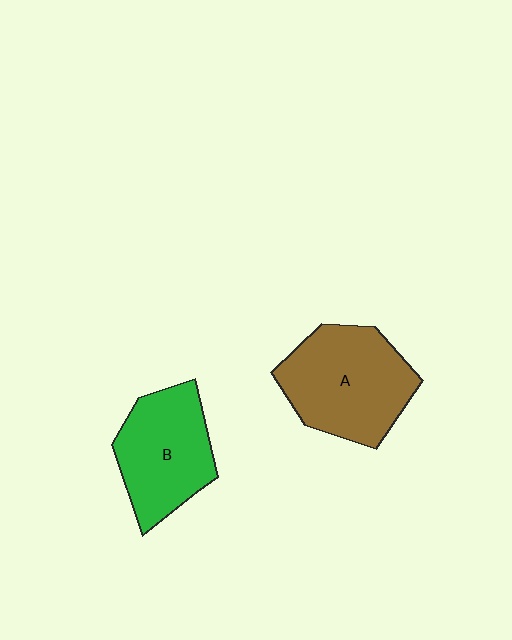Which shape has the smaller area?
Shape B (green).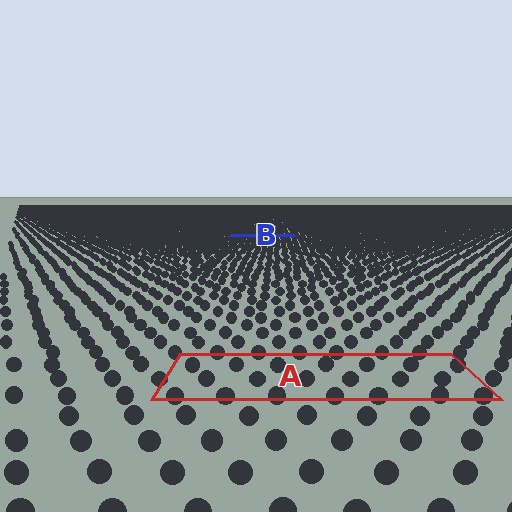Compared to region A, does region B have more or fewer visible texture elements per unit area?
Region B has more texture elements per unit area — they are packed more densely because it is farther away.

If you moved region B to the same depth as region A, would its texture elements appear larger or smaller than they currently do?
They would appear larger. At a closer depth, the same texture elements are projected at a bigger on-screen size.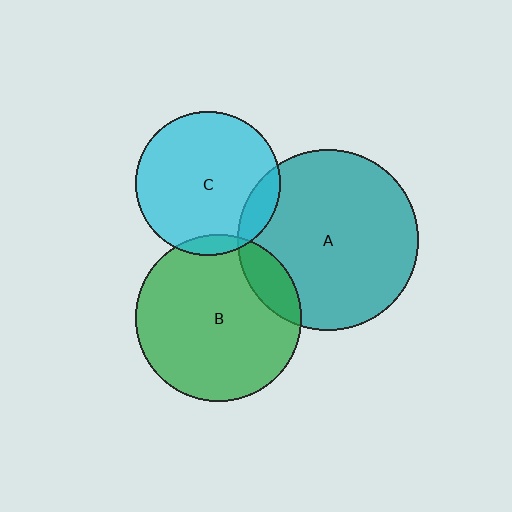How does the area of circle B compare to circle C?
Approximately 1.3 times.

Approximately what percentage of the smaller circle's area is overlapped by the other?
Approximately 10%.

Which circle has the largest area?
Circle A (teal).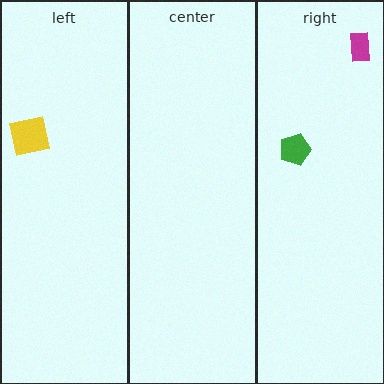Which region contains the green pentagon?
The right region.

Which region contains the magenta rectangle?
The right region.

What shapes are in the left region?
The yellow square.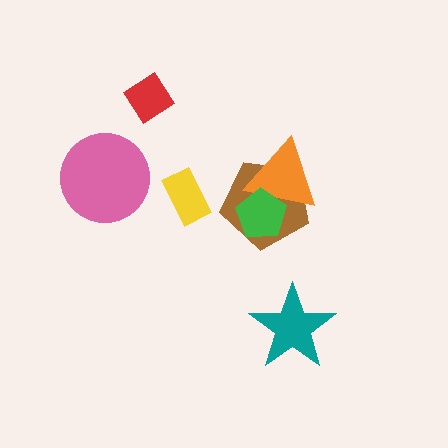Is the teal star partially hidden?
No, no other shape covers it.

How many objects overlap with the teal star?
0 objects overlap with the teal star.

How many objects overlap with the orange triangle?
2 objects overlap with the orange triangle.